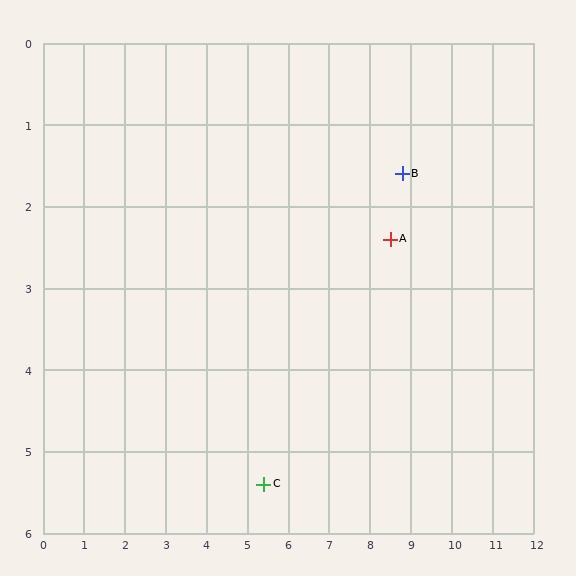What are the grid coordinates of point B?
Point B is at approximately (8.8, 1.6).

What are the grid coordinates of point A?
Point A is at approximately (8.5, 2.4).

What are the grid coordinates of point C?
Point C is at approximately (5.4, 5.4).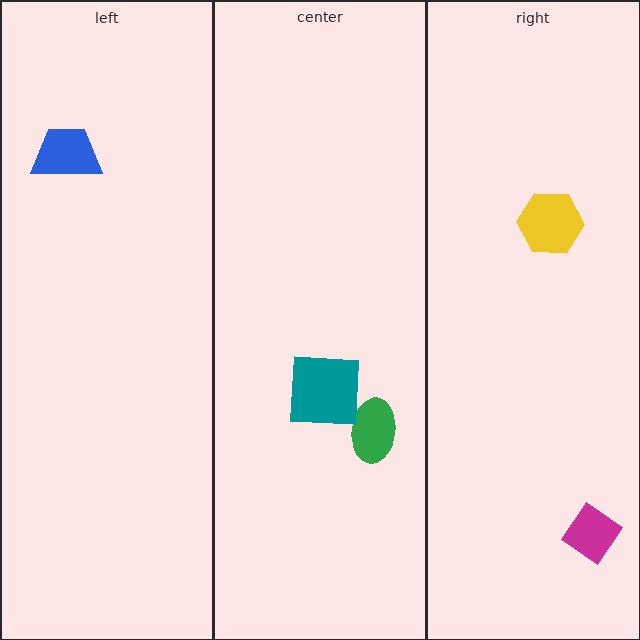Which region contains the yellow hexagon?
The right region.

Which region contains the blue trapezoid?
The left region.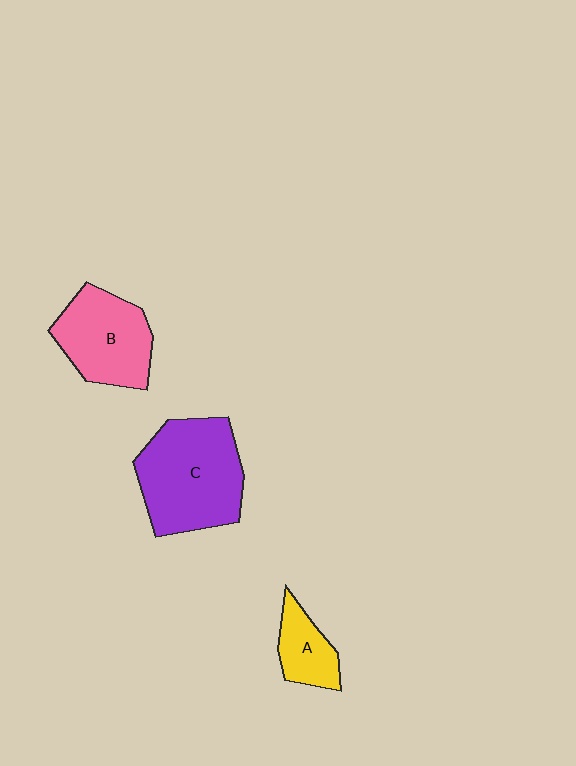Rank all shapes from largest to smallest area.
From largest to smallest: C (purple), B (pink), A (yellow).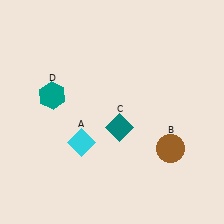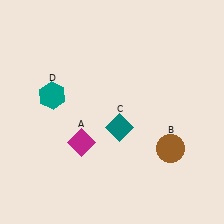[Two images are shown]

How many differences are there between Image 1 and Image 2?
There is 1 difference between the two images.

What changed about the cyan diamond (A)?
In Image 1, A is cyan. In Image 2, it changed to magenta.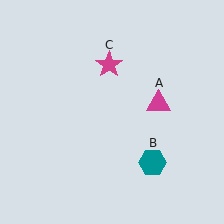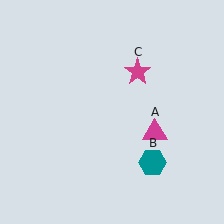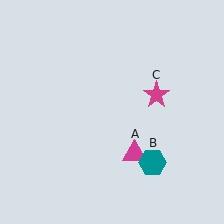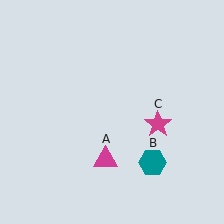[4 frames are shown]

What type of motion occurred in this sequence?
The magenta triangle (object A), magenta star (object C) rotated clockwise around the center of the scene.